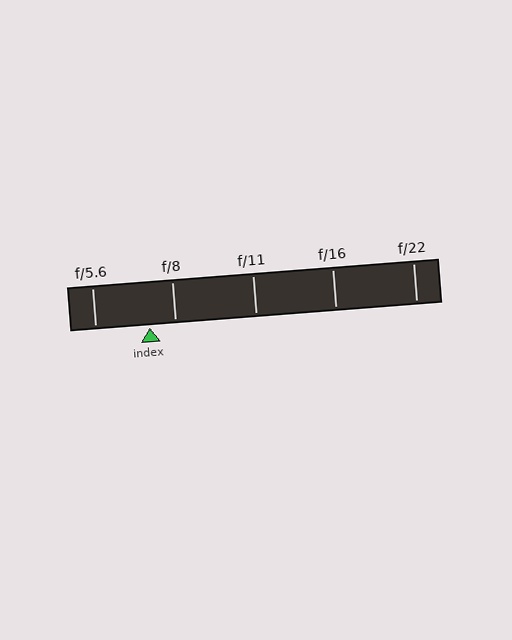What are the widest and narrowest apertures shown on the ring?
The widest aperture shown is f/5.6 and the narrowest is f/22.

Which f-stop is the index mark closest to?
The index mark is closest to f/8.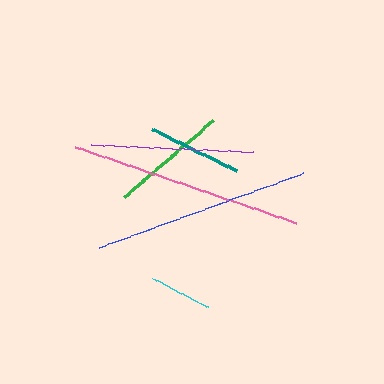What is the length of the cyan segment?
The cyan segment is approximately 63 pixels long.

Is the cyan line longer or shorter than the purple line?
The purple line is longer than the cyan line.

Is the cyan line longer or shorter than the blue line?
The blue line is longer than the cyan line.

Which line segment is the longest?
The pink line is the longest at approximately 234 pixels.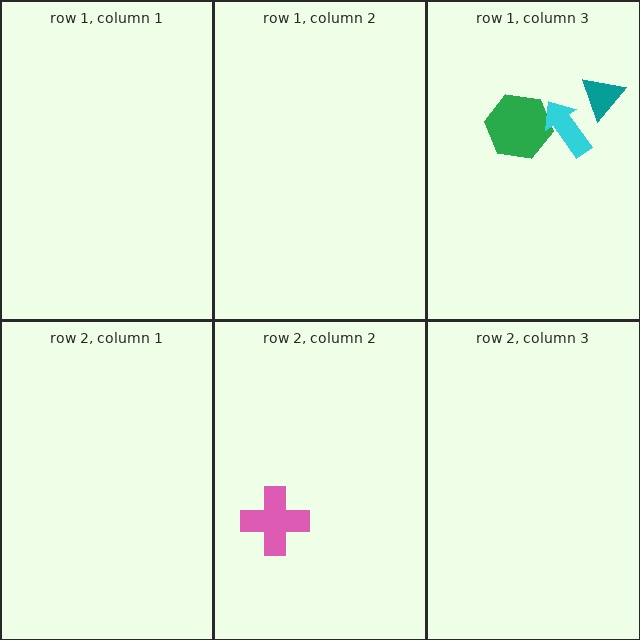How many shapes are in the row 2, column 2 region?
1.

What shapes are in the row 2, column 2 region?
The pink cross.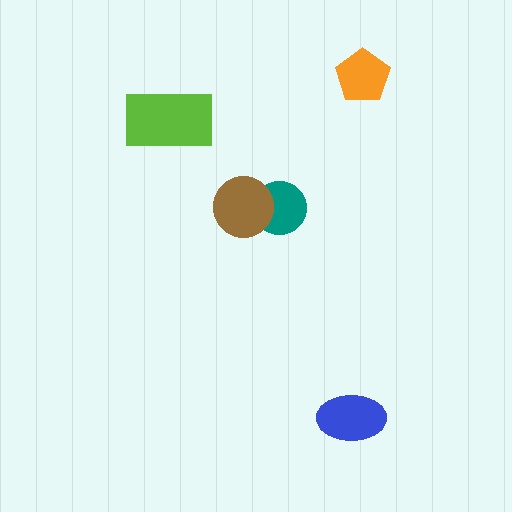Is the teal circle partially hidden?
Yes, it is partially covered by another shape.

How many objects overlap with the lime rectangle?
0 objects overlap with the lime rectangle.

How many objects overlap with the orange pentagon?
0 objects overlap with the orange pentagon.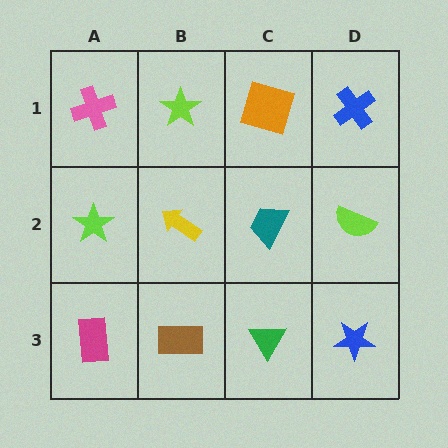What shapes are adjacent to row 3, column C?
A teal trapezoid (row 2, column C), a brown rectangle (row 3, column B), a blue star (row 3, column D).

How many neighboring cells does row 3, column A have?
2.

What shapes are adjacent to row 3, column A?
A lime star (row 2, column A), a brown rectangle (row 3, column B).